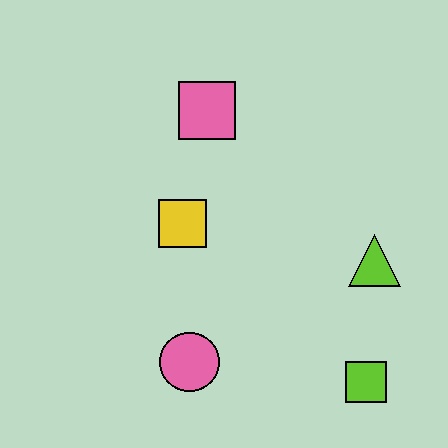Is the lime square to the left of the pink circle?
No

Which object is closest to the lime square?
The lime triangle is closest to the lime square.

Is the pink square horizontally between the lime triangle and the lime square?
No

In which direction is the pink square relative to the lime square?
The pink square is above the lime square.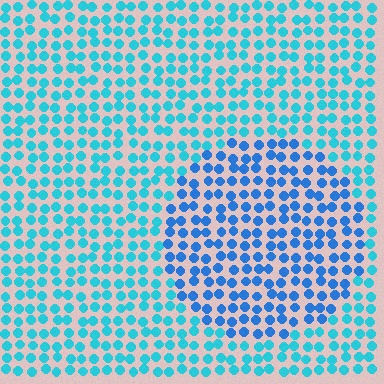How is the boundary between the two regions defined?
The boundary is defined purely by a slight shift in hue (about 28 degrees). Spacing, size, and orientation are identical on both sides.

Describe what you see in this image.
The image is filled with small cyan elements in a uniform arrangement. A circle-shaped region is visible where the elements are tinted to a slightly different hue, forming a subtle color boundary.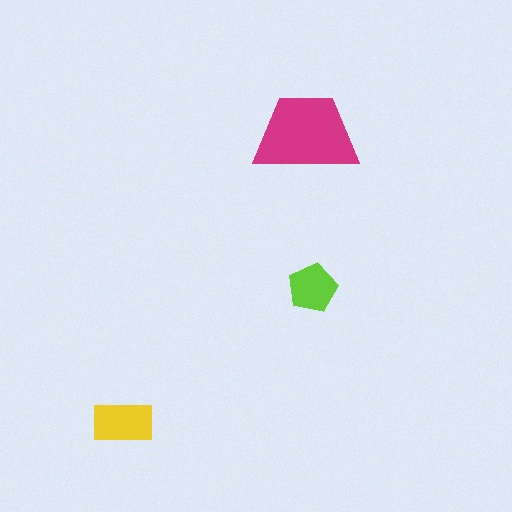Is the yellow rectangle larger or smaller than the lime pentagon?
Larger.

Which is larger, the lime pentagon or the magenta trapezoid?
The magenta trapezoid.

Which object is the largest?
The magenta trapezoid.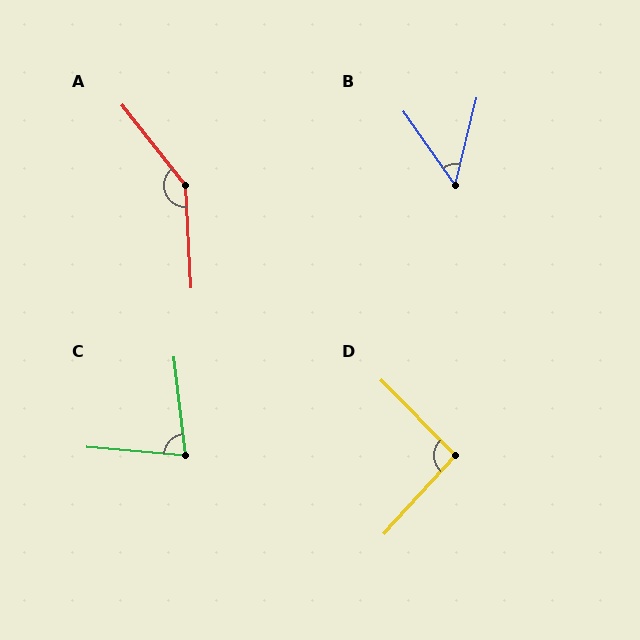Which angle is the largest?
A, at approximately 145 degrees.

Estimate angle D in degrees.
Approximately 93 degrees.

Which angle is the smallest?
B, at approximately 49 degrees.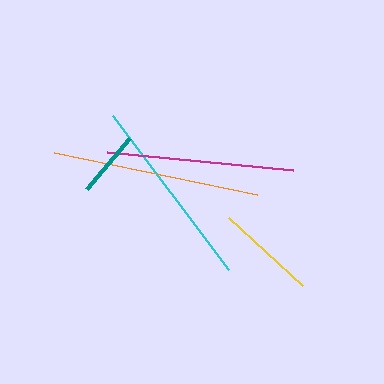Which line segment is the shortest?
The teal line is the shortest at approximately 66 pixels.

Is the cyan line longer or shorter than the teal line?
The cyan line is longer than the teal line.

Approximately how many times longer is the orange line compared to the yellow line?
The orange line is approximately 2.0 times the length of the yellow line.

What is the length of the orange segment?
The orange segment is approximately 207 pixels long.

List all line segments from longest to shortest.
From longest to shortest: orange, cyan, magenta, yellow, teal.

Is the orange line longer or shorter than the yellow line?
The orange line is longer than the yellow line.